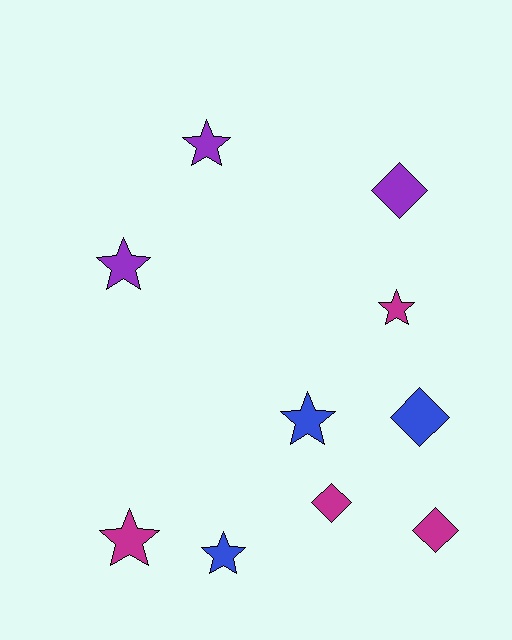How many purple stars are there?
There are 2 purple stars.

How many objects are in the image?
There are 10 objects.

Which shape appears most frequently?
Star, with 6 objects.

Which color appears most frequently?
Magenta, with 4 objects.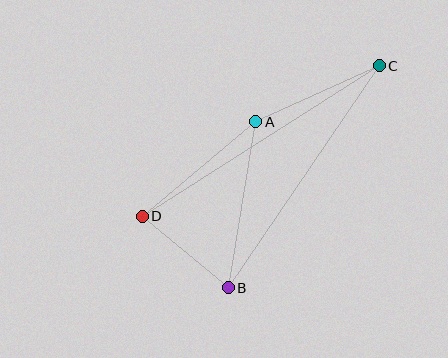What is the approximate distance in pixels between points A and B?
The distance between A and B is approximately 168 pixels.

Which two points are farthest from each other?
Points C and D are farthest from each other.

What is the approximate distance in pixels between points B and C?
The distance between B and C is approximately 268 pixels.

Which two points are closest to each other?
Points B and D are closest to each other.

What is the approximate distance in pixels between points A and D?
The distance between A and D is approximately 148 pixels.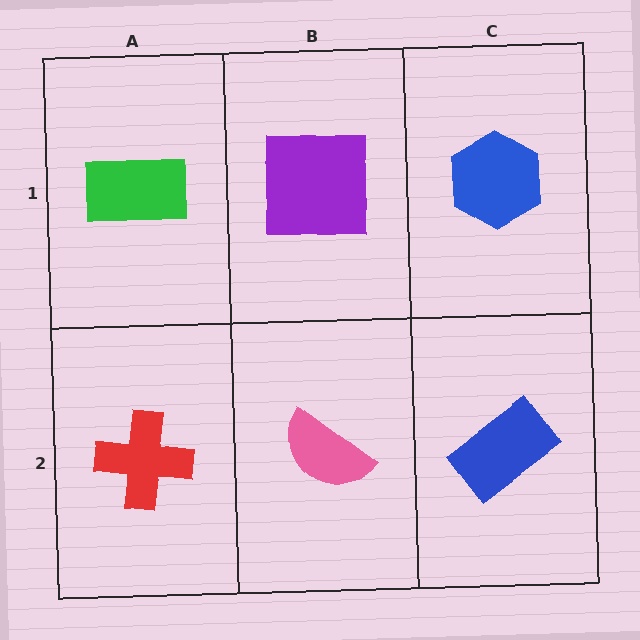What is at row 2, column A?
A red cross.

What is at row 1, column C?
A blue hexagon.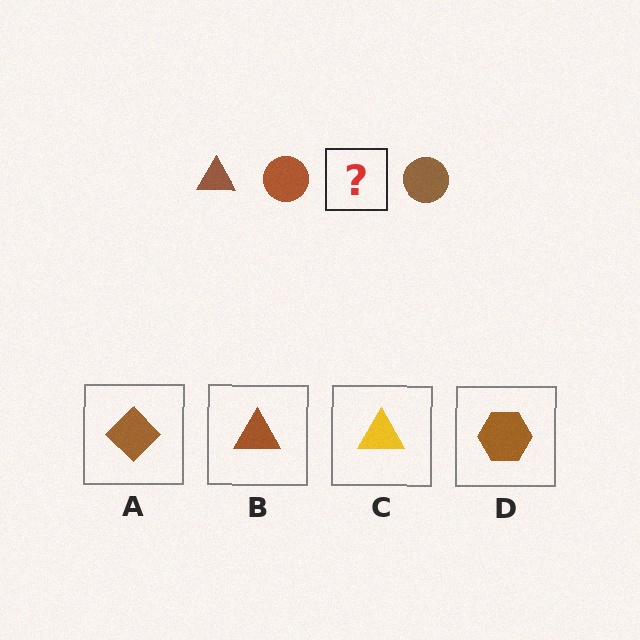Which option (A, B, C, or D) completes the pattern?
B.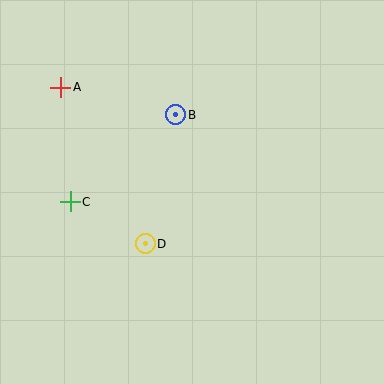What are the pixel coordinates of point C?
Point C is at (70, 202).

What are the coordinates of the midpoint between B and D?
The midpoint between B and D is at (160, 179).